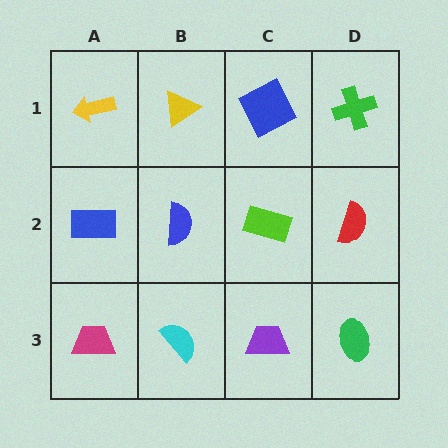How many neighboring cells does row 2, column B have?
4.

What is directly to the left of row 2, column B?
A blue rectangle.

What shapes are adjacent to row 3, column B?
A blue semicircle (row 2, column B), a magenta trapezoid (row 3, column A), a purple trapezoid (row 3, column C).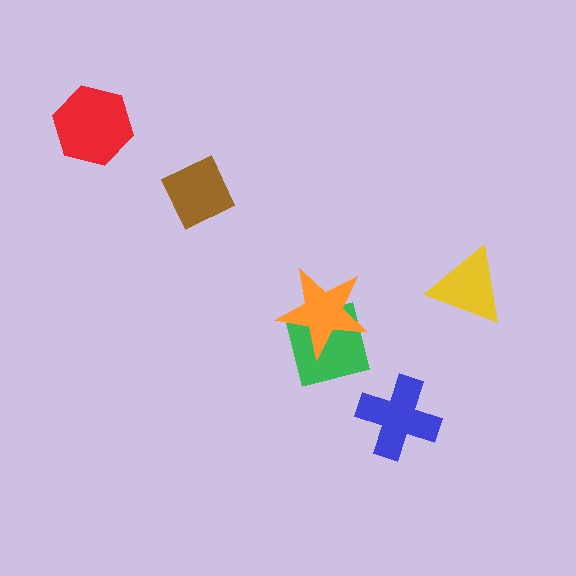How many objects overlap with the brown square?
0 objects overlap with the brown square.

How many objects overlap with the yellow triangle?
0 objects overlap with the yellow triangle.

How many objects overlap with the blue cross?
0 objects overlap with the blue cross.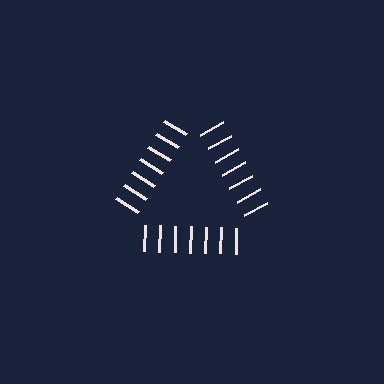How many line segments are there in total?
21 — 7 along each of the 3 edges.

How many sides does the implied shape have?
3 sides — the line-ends trace a triangle.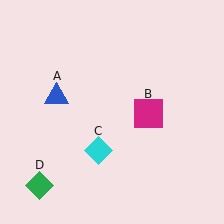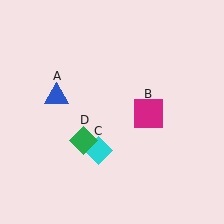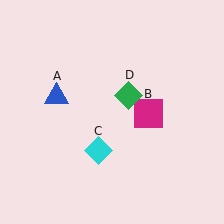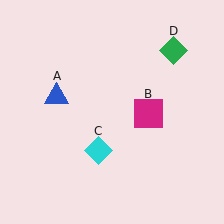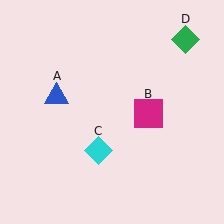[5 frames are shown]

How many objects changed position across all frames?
1 object changed position: green diamond (object D).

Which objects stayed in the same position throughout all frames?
Blue triangle (object A) and magenta square (object B) and cyan diamond (object C) remained stationary.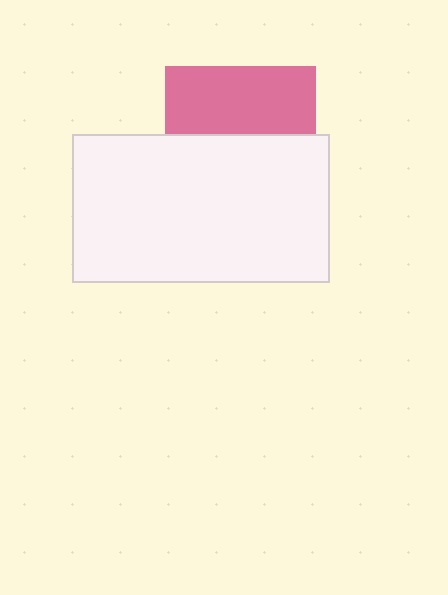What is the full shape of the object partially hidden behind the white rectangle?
The partially hidden object is a pink square.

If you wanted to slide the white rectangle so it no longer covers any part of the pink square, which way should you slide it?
Slide it down — that is the most direct way to separate the two shapes.